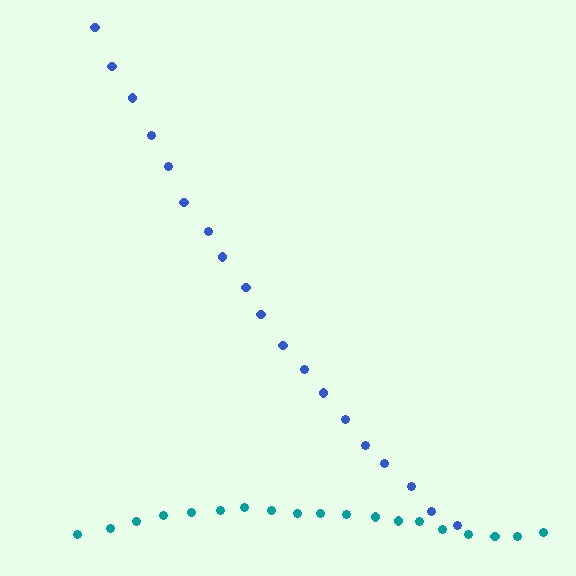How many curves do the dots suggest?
There are 2 distinct paths.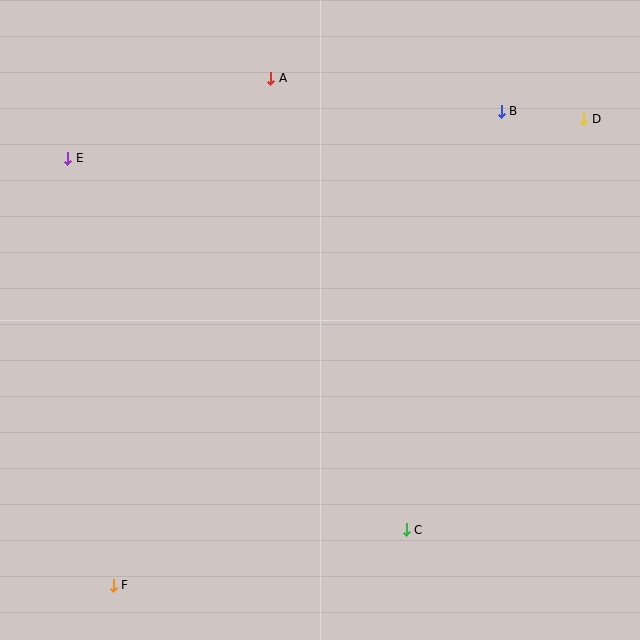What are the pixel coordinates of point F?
Point F is at (113, 585).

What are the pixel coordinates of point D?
Point D is at (584, 119).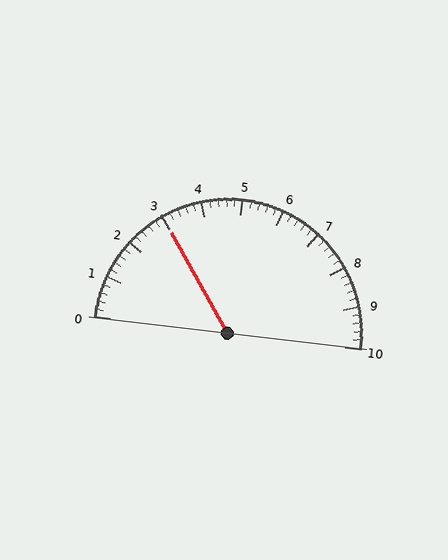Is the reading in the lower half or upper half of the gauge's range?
The reading is in the lower half of the range (0 to 10).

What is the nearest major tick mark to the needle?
The nearest major tick mark is 3.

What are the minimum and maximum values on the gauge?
The gauge ranges from 0 to 10.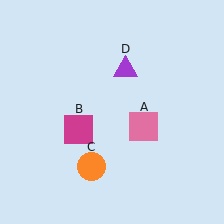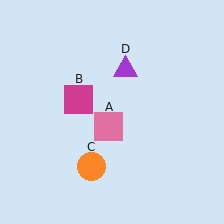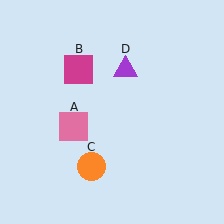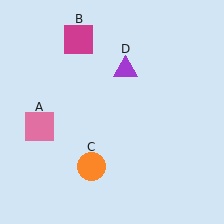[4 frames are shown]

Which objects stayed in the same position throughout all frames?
Orange circle (object C) and purple triangle (object D) remained stationary.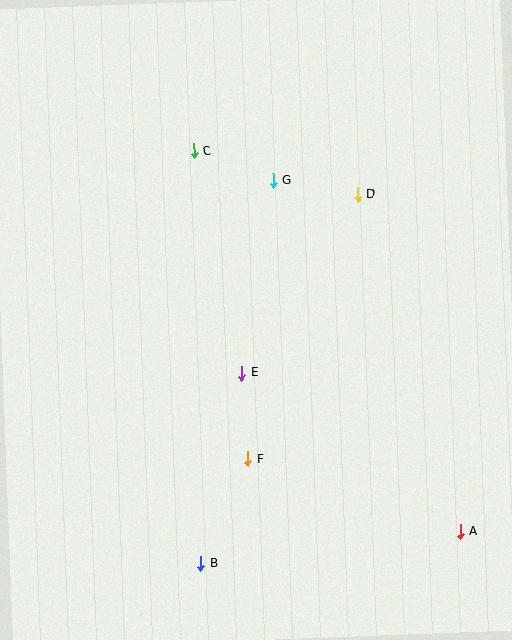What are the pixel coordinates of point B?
Point B is at (201, 563).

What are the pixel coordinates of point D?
Point D is at (358, 194).